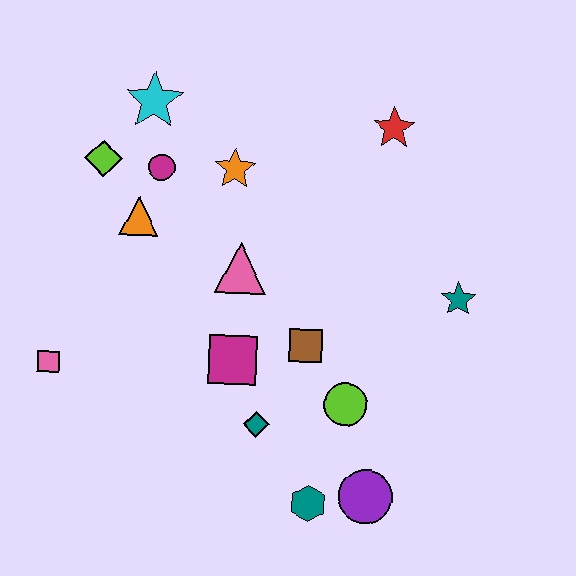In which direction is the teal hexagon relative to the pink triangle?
The teal hexagon is below the pink triangle.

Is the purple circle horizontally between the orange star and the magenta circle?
No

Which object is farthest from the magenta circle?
The purple circle is farthest from the magenta circle.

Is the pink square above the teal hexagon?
Yes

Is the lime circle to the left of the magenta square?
No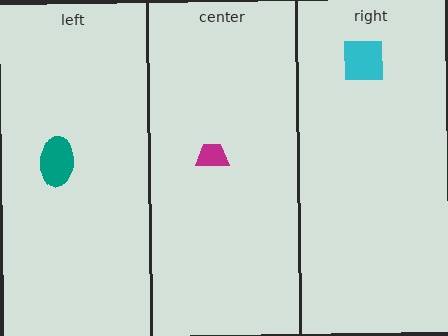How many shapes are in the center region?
1.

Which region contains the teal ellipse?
The left region.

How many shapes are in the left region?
1.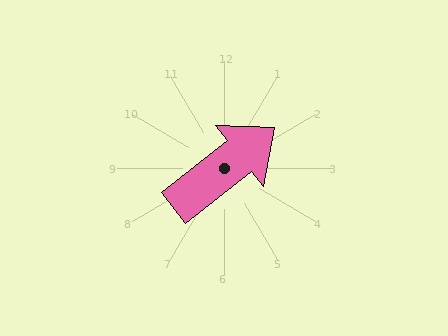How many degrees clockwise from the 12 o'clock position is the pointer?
Approximately 52 degrees.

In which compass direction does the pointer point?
Northeast.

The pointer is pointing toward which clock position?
Roughly 2 o'clock.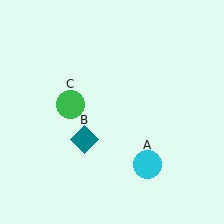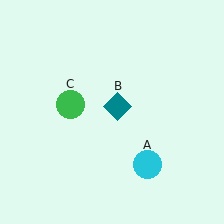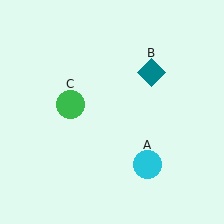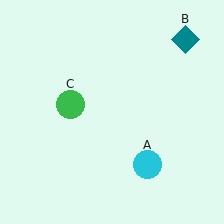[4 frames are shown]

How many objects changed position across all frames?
1 object changed position: teal diamond (object B).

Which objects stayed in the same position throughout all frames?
Cyan circle (object A) and green circle (object C) remained stationary.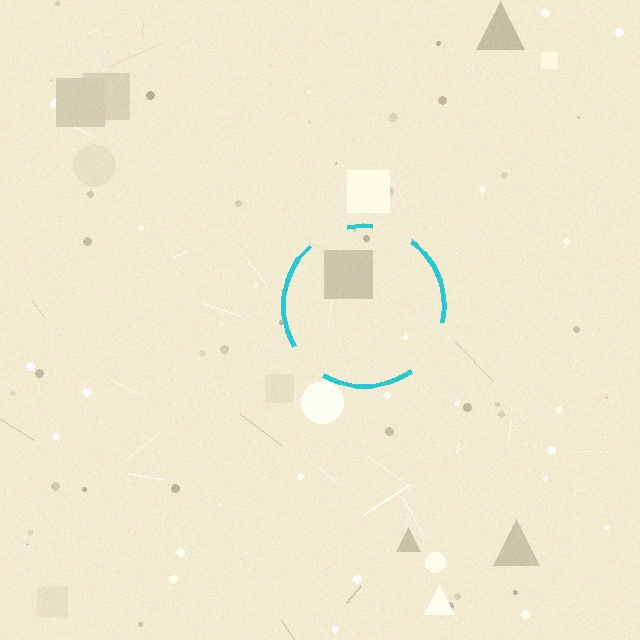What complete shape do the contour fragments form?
The contour fragments form a circle.